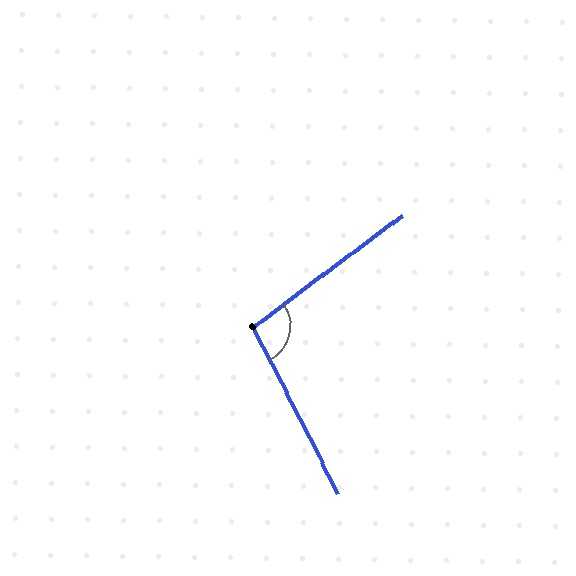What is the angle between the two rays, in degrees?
Approximately 100 degrees.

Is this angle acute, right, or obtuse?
It is obtuse.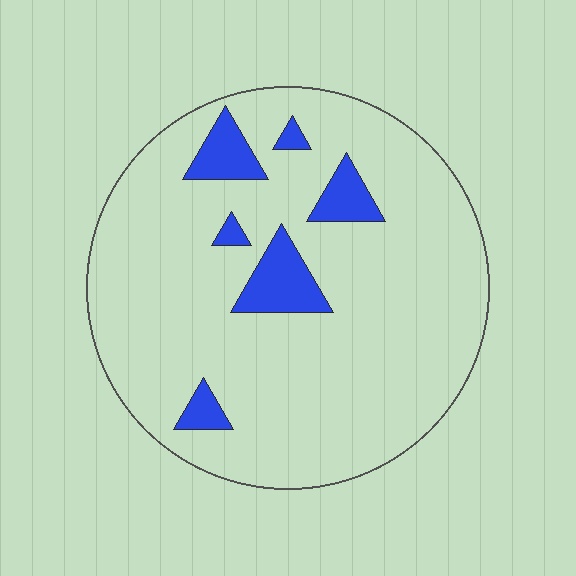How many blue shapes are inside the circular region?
6.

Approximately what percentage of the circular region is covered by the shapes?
Approximately 10%.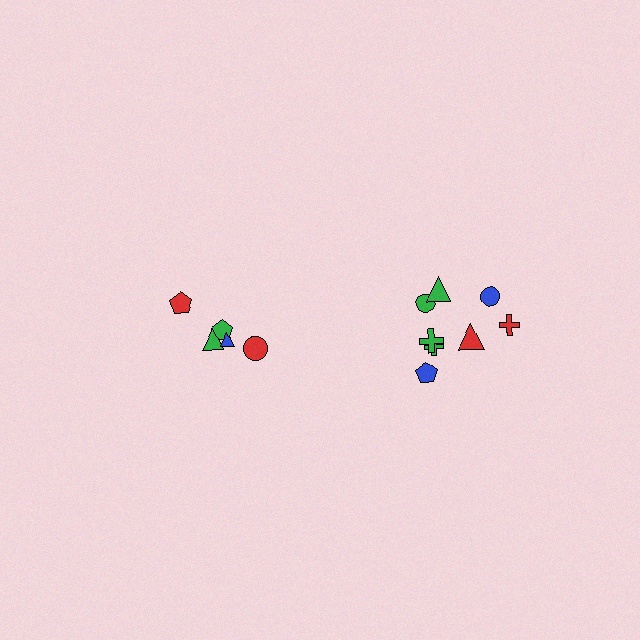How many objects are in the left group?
There are 5 objects.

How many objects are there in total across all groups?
There are 13 objects.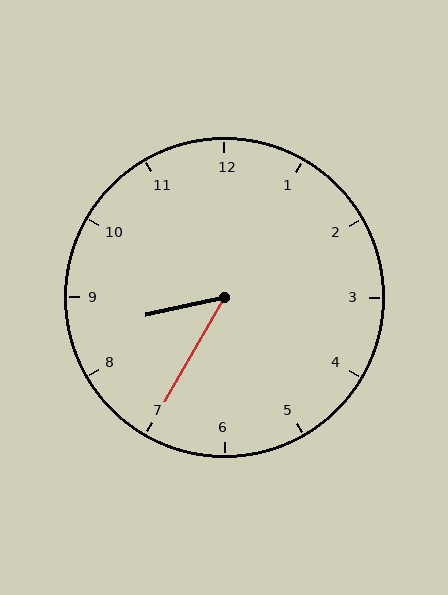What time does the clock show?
8:35.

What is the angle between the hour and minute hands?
Approximately 48 degrees.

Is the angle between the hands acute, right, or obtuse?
It is acute.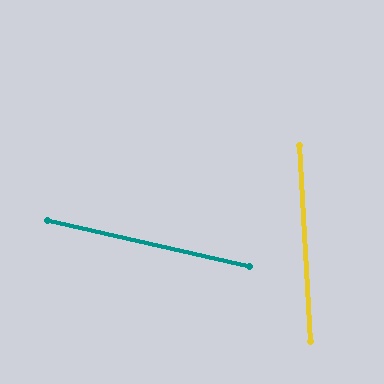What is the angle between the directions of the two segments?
Approximately 74 degrees.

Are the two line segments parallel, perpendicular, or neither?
Neither parallel nor perpendicular — they differ by about 74°.